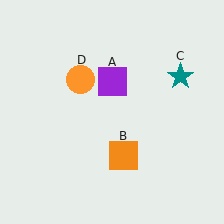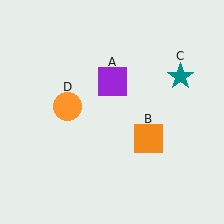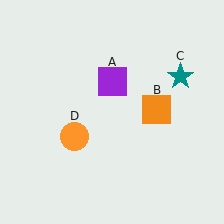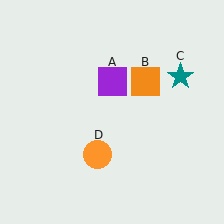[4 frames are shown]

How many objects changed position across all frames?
2 objects changed position: orange square (object B), orange circle (object D).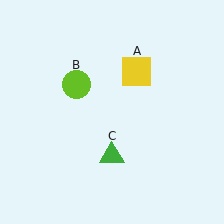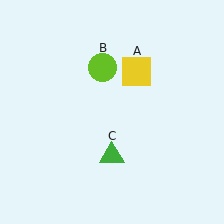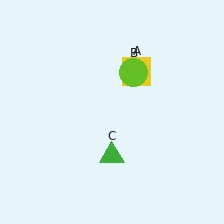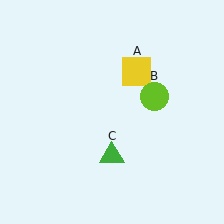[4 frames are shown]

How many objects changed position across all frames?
1 object changed position: lime circle (object B).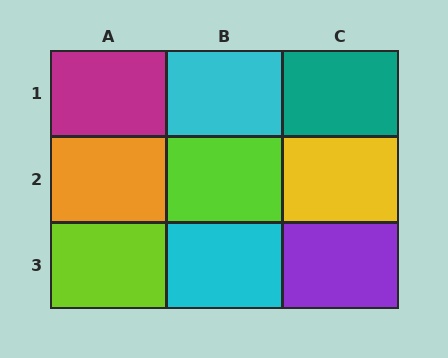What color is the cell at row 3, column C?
Purple.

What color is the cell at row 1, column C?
Teal.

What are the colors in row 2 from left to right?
Orange, lime, yellow.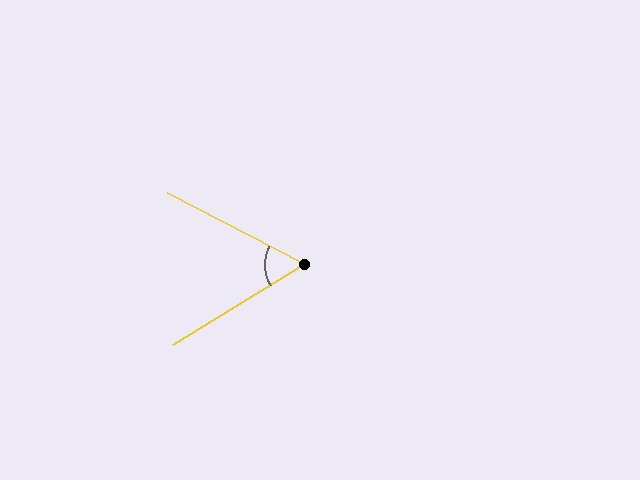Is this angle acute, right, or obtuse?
It is acute.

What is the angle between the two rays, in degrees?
Approximately 59 degrees.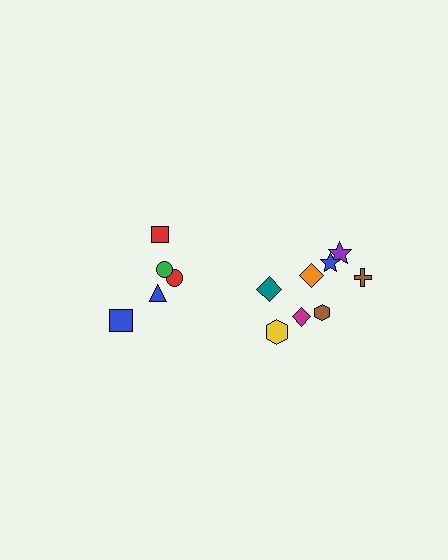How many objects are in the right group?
There are 8 objects.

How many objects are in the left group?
There are 5 objects.